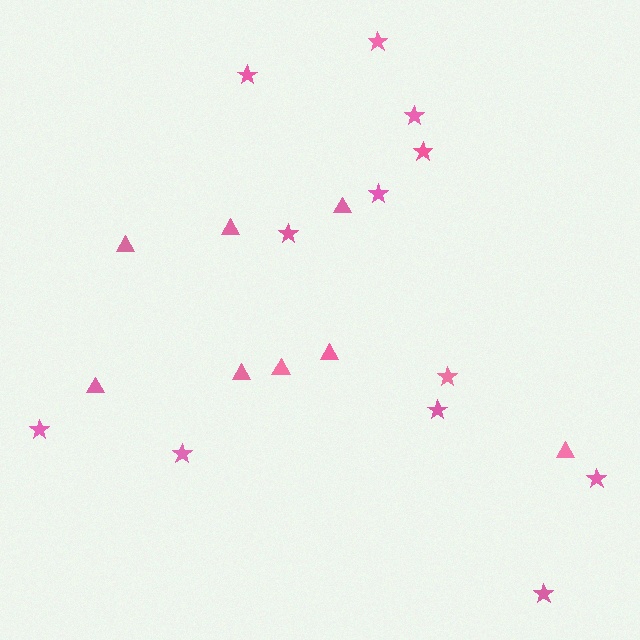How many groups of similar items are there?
There are 2 groups: one group of stars (12) and one group of triangles (8).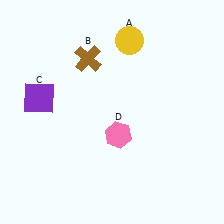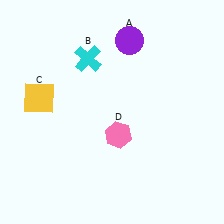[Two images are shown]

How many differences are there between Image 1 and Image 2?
There are 3 differences between the two images.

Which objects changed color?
A changed from yellow to purple. B changed from brown to cyan. C changed from purple to yellow.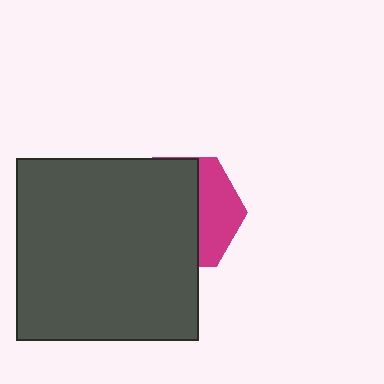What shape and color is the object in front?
The object in front is a dark gray square.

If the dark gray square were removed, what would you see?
You would see the complete magenta hexagon.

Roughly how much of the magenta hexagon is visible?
A small part of it is visible (roughly 34%).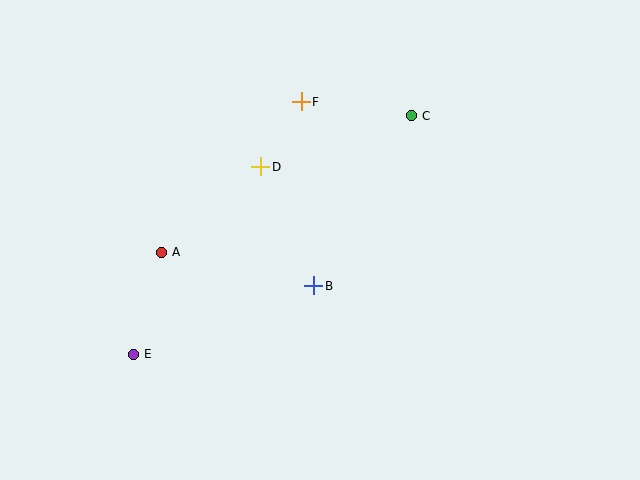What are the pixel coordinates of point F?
Point F is at (301, 102).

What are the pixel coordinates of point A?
Point A is at (161, 252).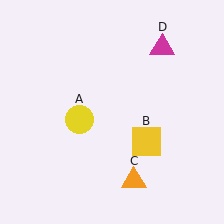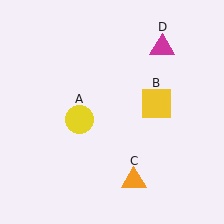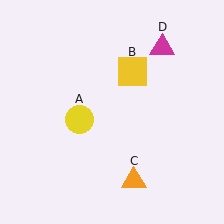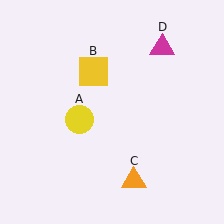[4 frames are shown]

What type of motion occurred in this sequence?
The yellow square (object B) rotated counterclockwise around the center of the scene.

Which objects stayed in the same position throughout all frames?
Yellow circle (object A) and orange triangle (object C) and magenta triangle (object D) remained stationary.